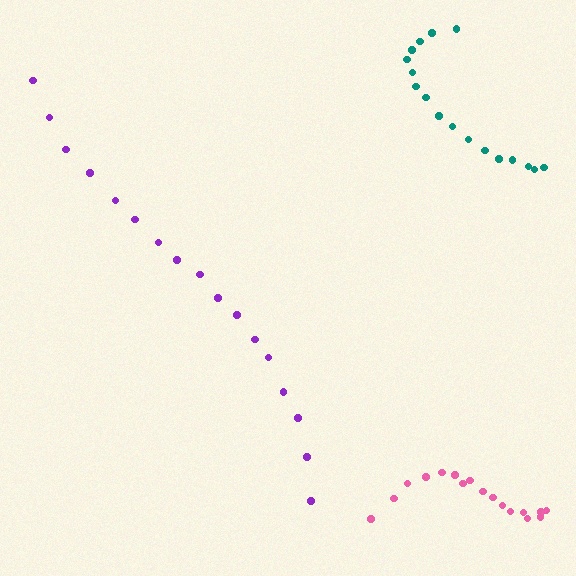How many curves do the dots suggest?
There are 3 distinct paths.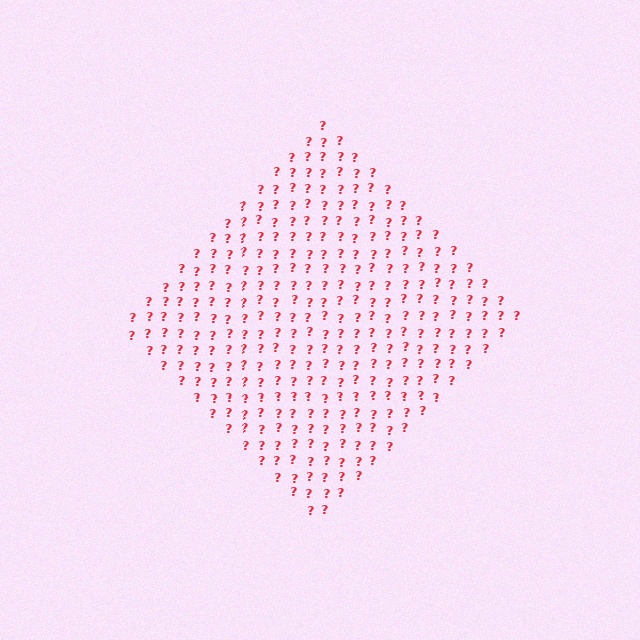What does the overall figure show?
The overall figure shows a diamond.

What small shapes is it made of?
It is made of small question marks.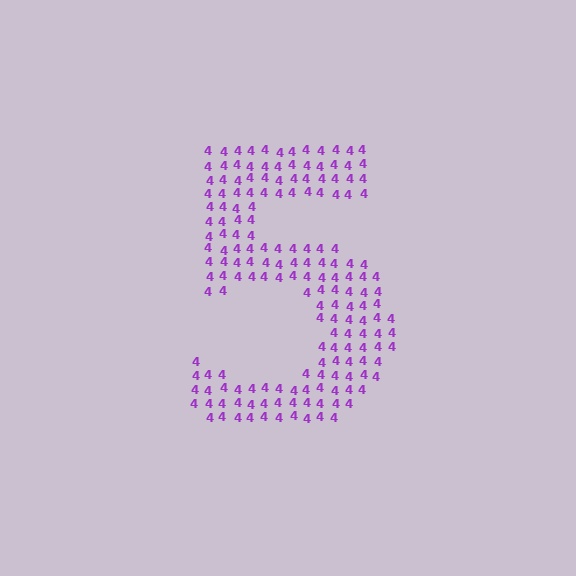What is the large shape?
The large shape is the digit 5.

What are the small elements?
The small elements are digit 4's.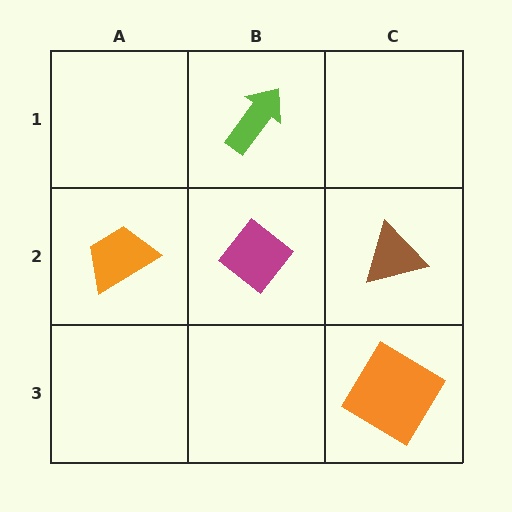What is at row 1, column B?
A lime arrow.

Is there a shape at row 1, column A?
No, that cell is empty.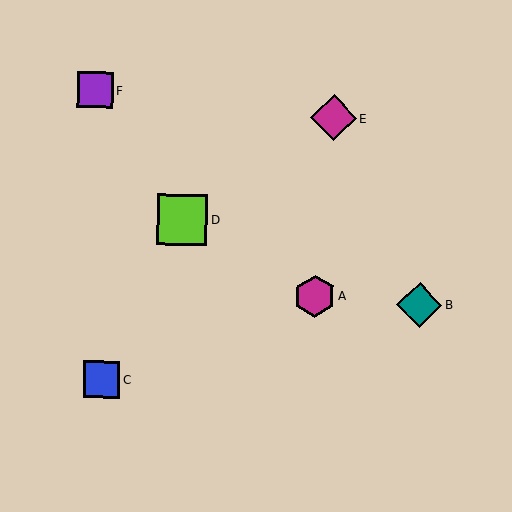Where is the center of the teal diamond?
The center of the teal diamond is at (419, 305).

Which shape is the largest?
The lime square (labeled D) is the largest.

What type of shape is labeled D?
Shape D is a lime square.